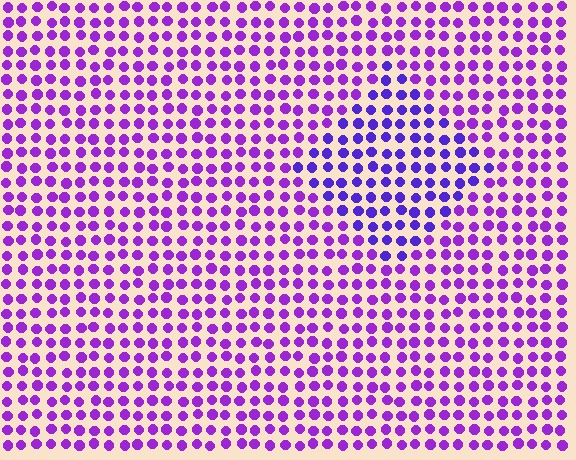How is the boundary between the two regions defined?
The boundary is defined purely by a slight shift in hue (about 27 degrees). Spacing, size, and orientation are identical on both sides.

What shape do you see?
I see a diamond.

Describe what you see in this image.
The image is filled with small purple elements in a uniform arrangement. A diamond-shaped region is visible where the elements are tinted to a slightly different hue, forming a subtle color boundary.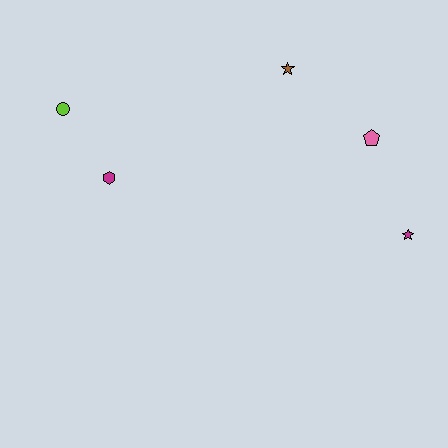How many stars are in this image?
There are 2 stars.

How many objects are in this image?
There are 5 objects.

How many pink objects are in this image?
There is 1 pink object.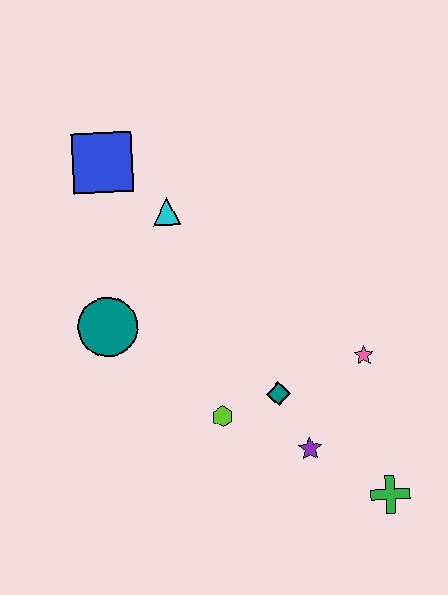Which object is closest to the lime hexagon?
The teal diamond is closest to the lime hexagon.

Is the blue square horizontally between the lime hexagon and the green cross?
No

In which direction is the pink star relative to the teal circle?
The pink star is to the right of the teal circle.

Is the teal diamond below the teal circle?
Yes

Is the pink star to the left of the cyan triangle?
No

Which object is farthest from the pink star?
The blue square is farthest from the pink star.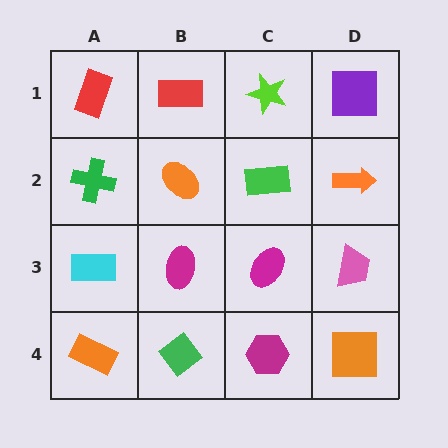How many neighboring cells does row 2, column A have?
3.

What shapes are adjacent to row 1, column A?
A green cross (row 2, column A), a red rectangle (row 1, column B).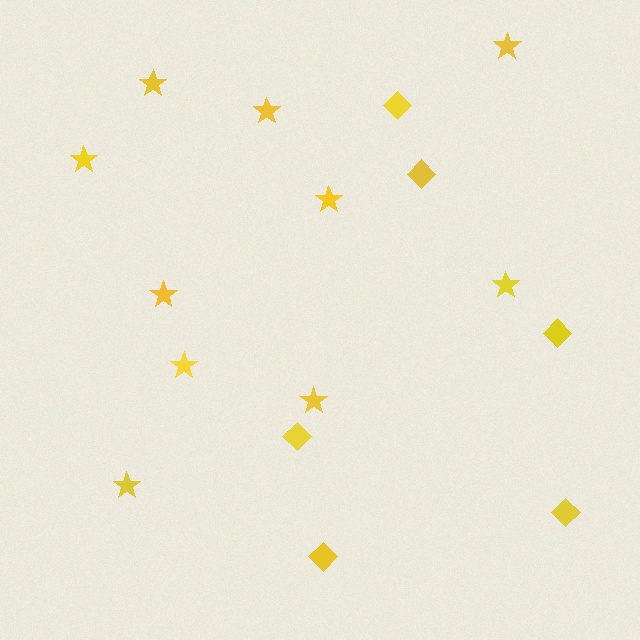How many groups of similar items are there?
There are 2 groups: one group of diamonds (6) and one group of stars (10).